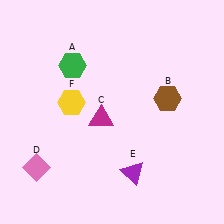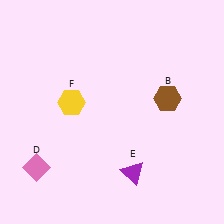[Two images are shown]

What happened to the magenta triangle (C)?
The magenta triangle (C) was removed in Image 2. It was in the bottom-left area of Image 1.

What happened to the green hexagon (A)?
The green hexagon (A) was removed in Image 2. It was in the top-left area of Image 1.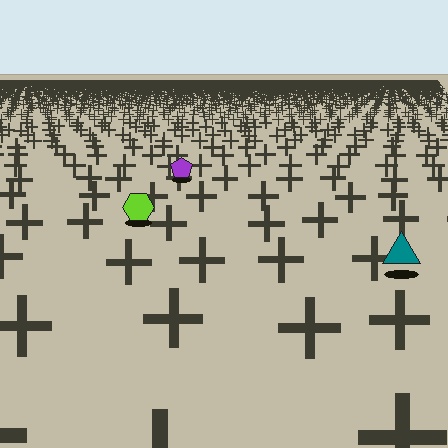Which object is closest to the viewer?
The teal triangle is closest. The texture marks near it are larger and more spread out.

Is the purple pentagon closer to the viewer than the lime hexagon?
No. The lime hexagon is closer — you can tell from the texture gradient: the ground texture is coarser near it.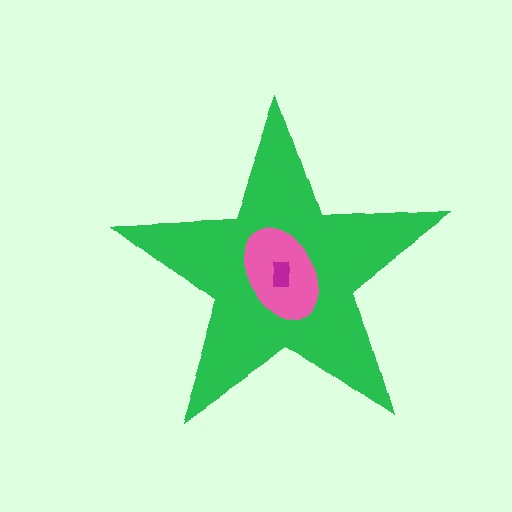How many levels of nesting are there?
3.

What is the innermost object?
The magenta rectangle.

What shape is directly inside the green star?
The pink ellipse.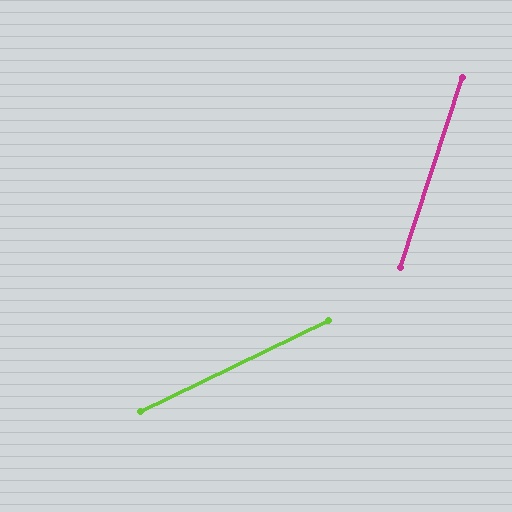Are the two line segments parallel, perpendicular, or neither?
Neither parallel nor perpendicular — they differ by about 46°.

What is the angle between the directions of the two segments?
Approximately 46 degrees.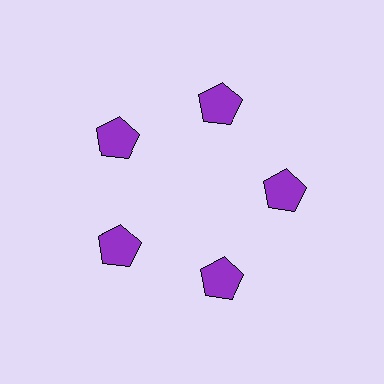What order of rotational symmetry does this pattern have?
This pattern has 5-fold rotational symmetry.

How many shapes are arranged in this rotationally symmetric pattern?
There are 5 shapes, arranged in 5 groups of 1.